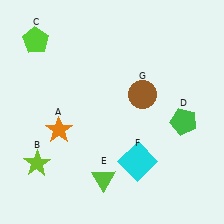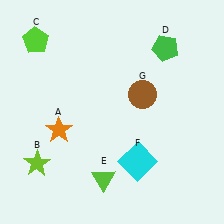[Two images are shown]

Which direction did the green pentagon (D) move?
The green pentagon (D) moved up.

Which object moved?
The green pentagon (D) moved up.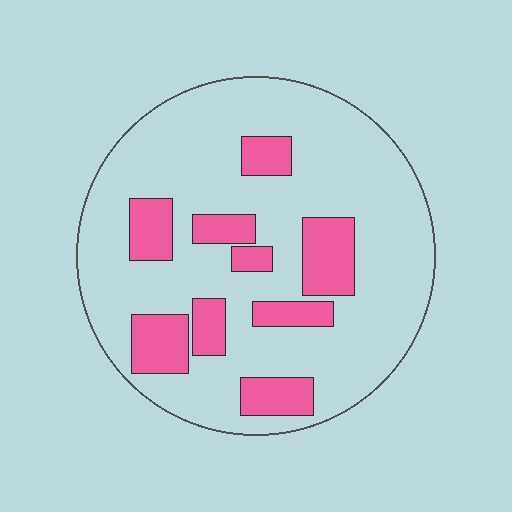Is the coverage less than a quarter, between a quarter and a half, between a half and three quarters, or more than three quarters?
Less than a quarter.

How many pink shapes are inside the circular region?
9.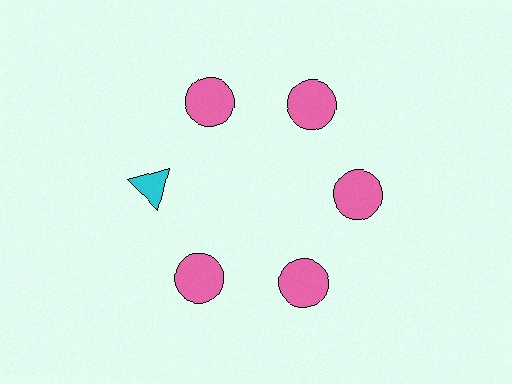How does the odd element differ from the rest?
It differs in both color (cyan instead of pink) and shape (triangle instead of circle).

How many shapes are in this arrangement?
There are 6 shapes arranged in a ring pattern.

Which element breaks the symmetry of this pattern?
The cyan triangle at roughly the 9 o'clock position breaks the symmetry. All other shapes are pink circles.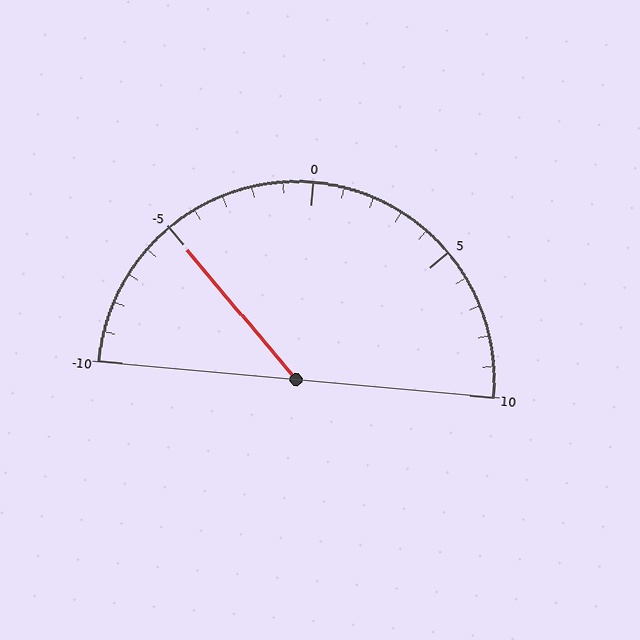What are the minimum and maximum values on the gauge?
The gauge ranges from -10 to 10.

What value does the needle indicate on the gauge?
The needle indicates approximately -5.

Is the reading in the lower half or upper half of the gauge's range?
The reading is in the lower half of the range (-10 to 10).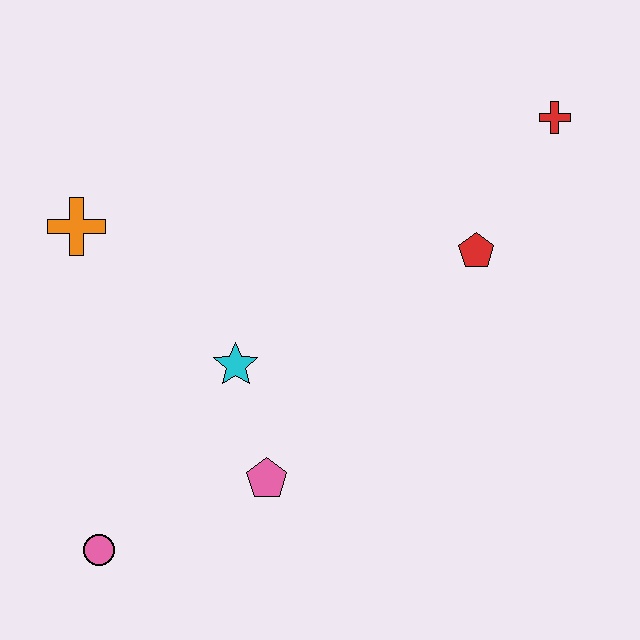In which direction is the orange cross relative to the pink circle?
The orange cross is above the pink circle.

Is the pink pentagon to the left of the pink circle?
No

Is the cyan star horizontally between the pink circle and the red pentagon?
Yes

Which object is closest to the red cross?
The red pentagon is closest to the red cross.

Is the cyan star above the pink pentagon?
Yes